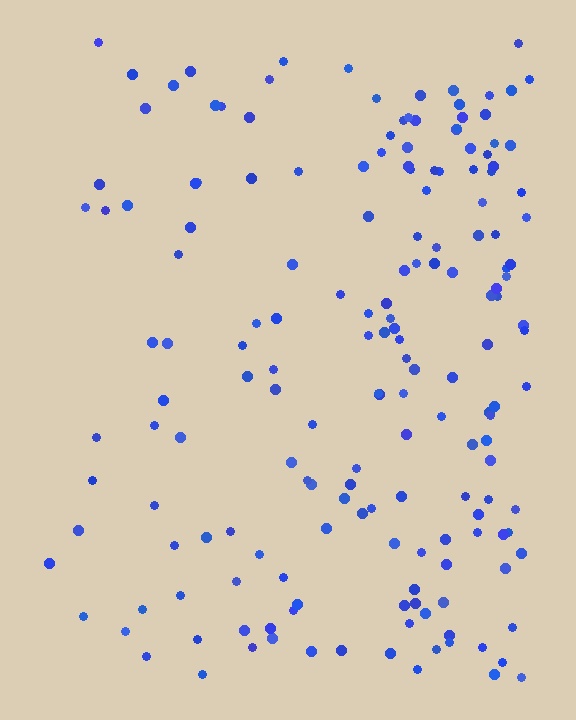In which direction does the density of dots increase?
From left to right, with the right side densest.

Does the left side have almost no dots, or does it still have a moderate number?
Still a moderate number, just noticeably fewer than the right.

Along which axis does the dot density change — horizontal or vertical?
Horizontal.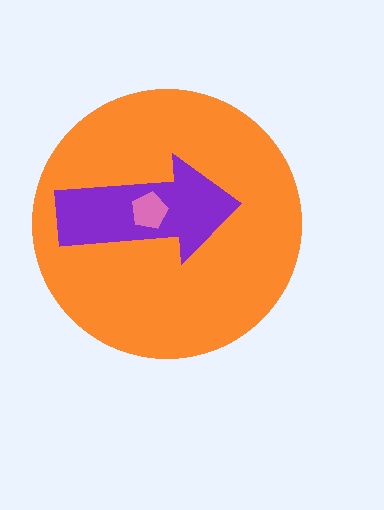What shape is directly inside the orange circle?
The purple arrow.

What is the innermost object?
The pink pentagon.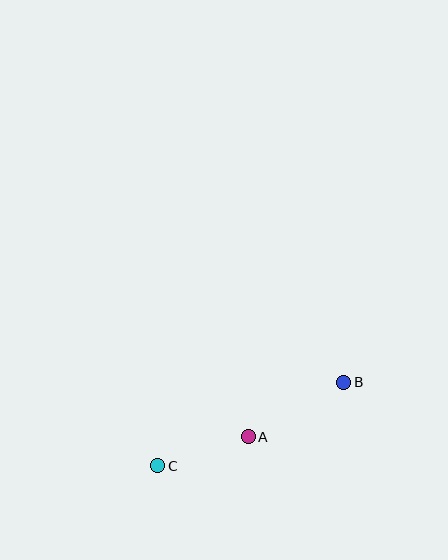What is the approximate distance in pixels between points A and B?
The distance between A and B is approximately 110 pixels.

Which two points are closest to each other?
Points A and C are closest to each other.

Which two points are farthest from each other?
Points B and C are farthest from each other.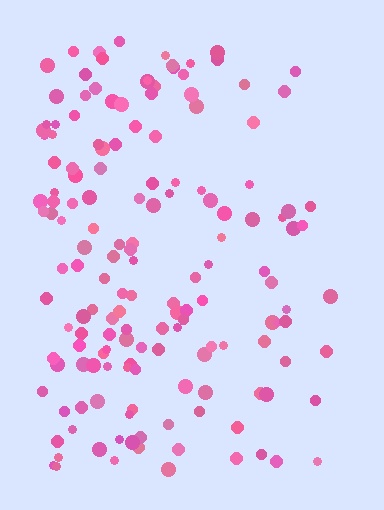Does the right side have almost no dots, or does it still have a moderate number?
Still a moderate number, just noticeably fewer than the left.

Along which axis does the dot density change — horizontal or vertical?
Horizontal.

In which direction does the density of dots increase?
From right to left, with the left side densest.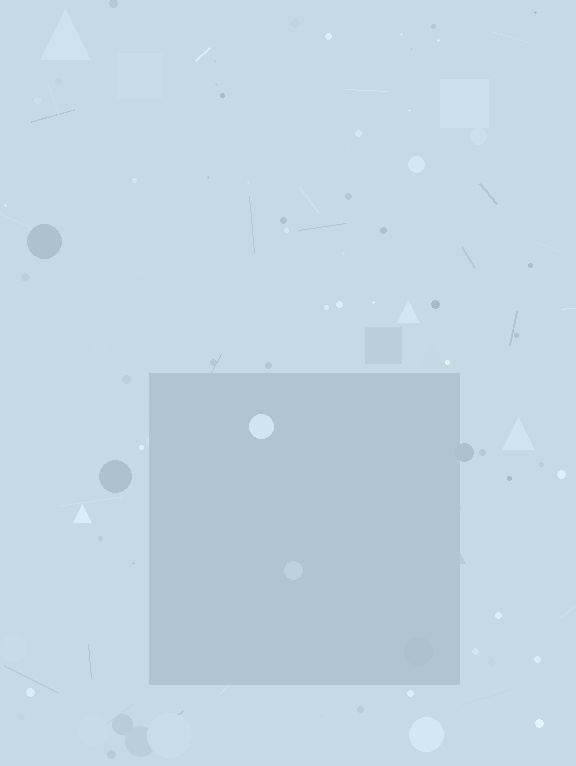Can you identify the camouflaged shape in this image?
The camouflaged shape is a square.